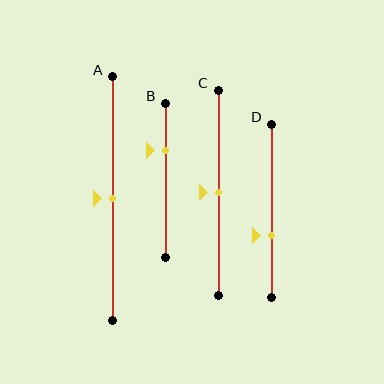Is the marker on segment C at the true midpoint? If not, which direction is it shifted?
Yes, the marker on segment C is at the true midpoint.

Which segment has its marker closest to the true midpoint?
Segment A has its marker closest to the true midpoint.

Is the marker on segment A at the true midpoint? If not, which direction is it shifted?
Yes, the marker on segment A is at the true midpoint.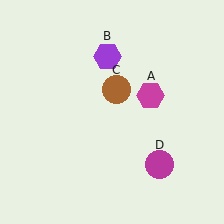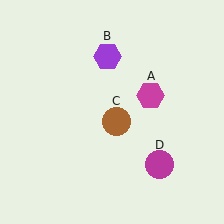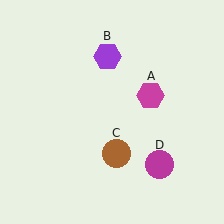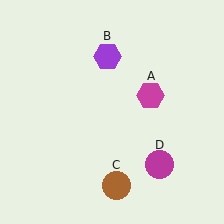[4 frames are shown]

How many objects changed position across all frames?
1 object changed position: brown circle (object C).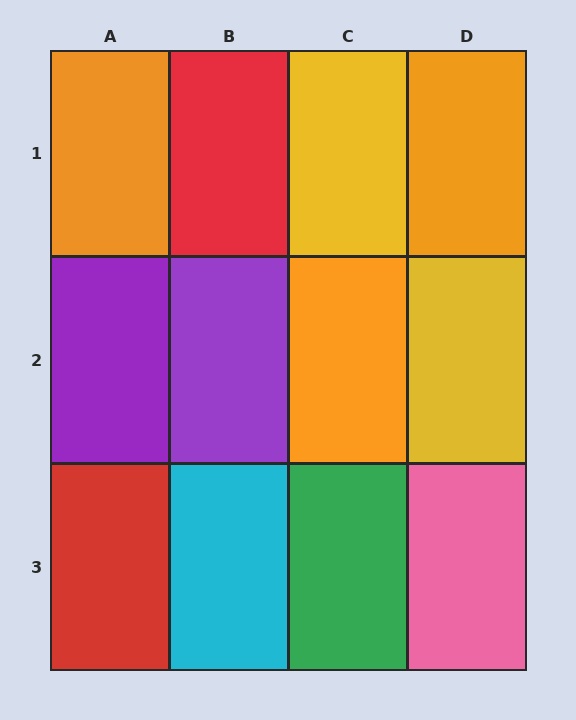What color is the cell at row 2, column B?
Purple.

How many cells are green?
1 cell is green.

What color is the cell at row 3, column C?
Green.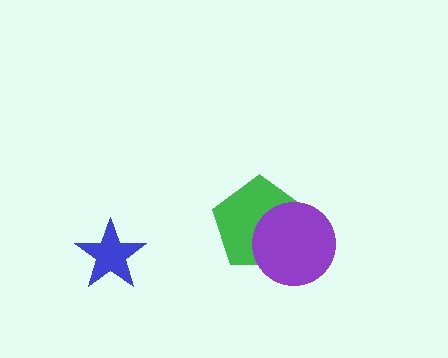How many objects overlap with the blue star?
0 objects overlap with the blue star.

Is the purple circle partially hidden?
No, no other shape covers it.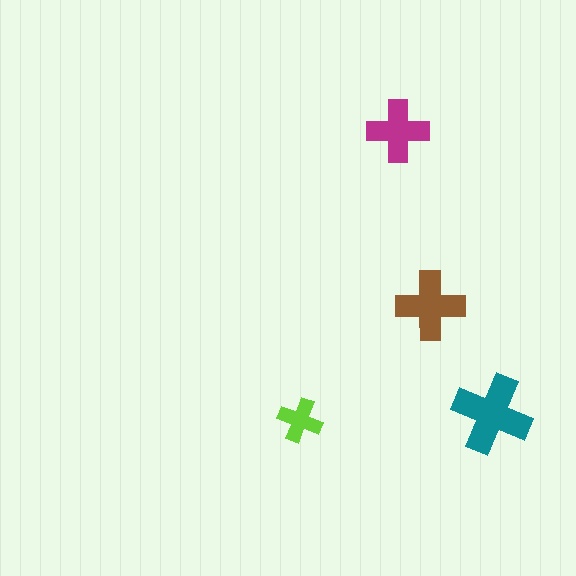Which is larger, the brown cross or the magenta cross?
The brown one.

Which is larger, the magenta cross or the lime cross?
The magenta one.